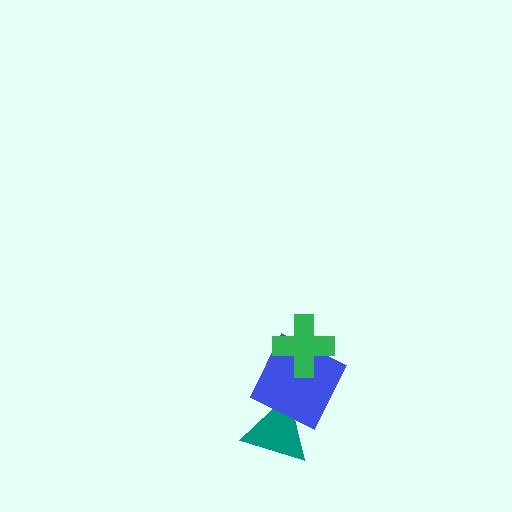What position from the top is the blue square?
The blue square is 2nd from the top.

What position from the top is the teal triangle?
The teal triangle is 3rd from the top.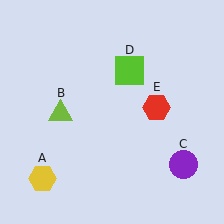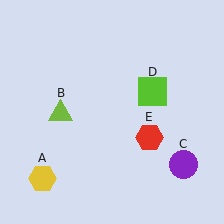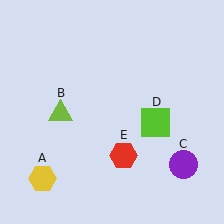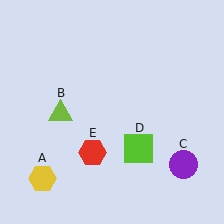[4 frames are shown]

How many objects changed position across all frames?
2 objects changed position: lime square (object D), red hexagon (object E).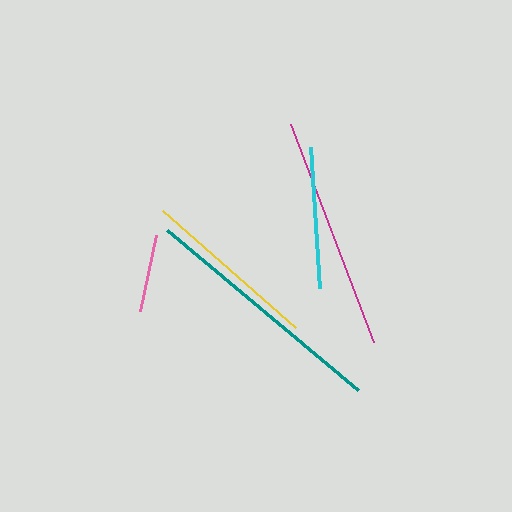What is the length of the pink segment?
The pink segment is approximately 77 pixels long.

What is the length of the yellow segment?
The yellow segment is approximately 177 pixels long.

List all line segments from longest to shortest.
From longest to shortest: teal, magenta, yellow, cyan, pink.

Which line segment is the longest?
The teal line is the longest at approximately 250 pixels.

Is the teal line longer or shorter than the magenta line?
The teal line is longer than the magenta line.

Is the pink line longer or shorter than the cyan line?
The cyan line is longer than the pink line.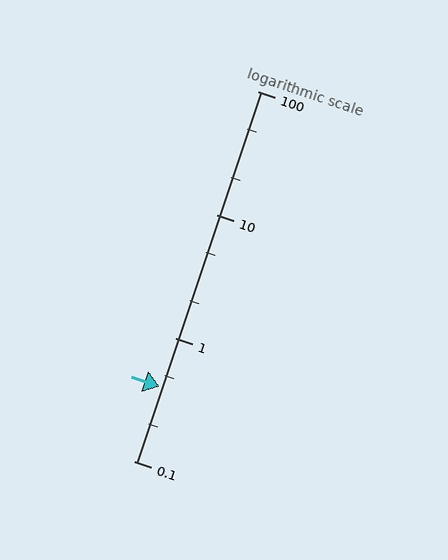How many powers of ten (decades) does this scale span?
The scale spans 3 decades, from 0.1 to 100.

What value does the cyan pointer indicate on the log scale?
The pointer indicates approximately 0.4.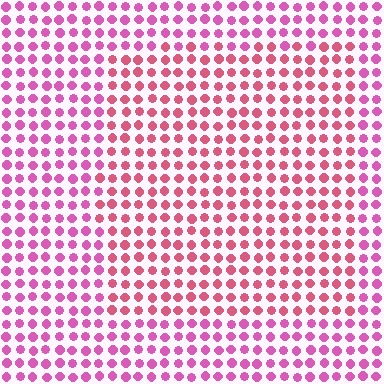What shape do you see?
I see a rectangle.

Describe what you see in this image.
The image is filled with small pink elements in a uniform arrangement. A rectangle-shaped region is visible where the elements are tinted to a slightly different hue, forming a subtle color boundary.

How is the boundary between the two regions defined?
The boundary is defined purely by a slight shift in hue (about 28 degrees). Spacing, size, and orientation are identical on both sides.